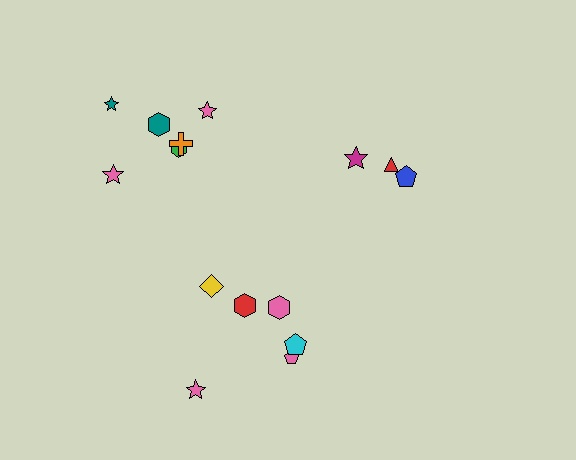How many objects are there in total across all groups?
There are 15 objects.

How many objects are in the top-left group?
There are 6 objects.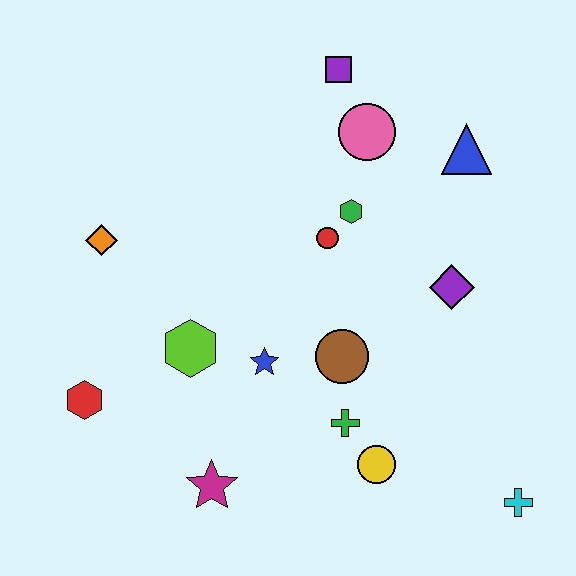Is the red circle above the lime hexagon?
Yes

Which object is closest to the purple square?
The pink circle is closest to the purple square.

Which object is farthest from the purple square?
The cyan cross is farthest from the purple square.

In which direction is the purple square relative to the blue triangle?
The purple square is to the left of the blue triangle.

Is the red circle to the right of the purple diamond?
No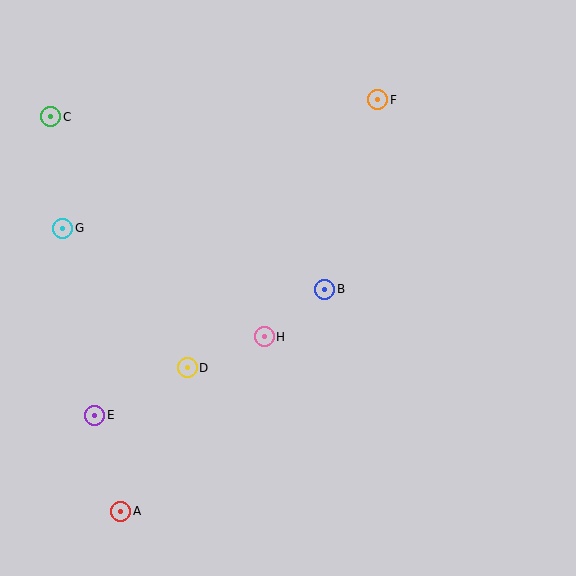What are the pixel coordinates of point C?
Point C is at (51, 117).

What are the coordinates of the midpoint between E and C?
The midpoint between E and C is at (73, 266).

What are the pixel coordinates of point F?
Point F is at (378, 100).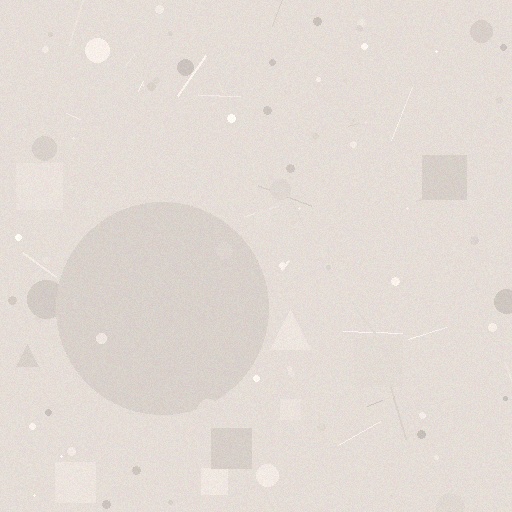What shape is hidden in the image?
A circle is hidden in the image.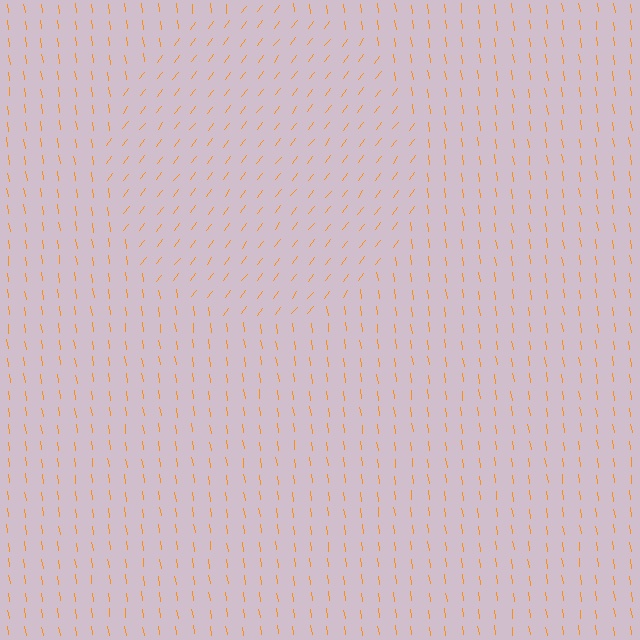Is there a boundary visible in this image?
Yes, there is a texture boundary formed by a change in line orientation.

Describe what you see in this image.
The image is filled with small orange line segments. A circle region in the image has lines oriented differently from the surrounding lines, creating a visible texture boundary.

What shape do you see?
I see a circle.